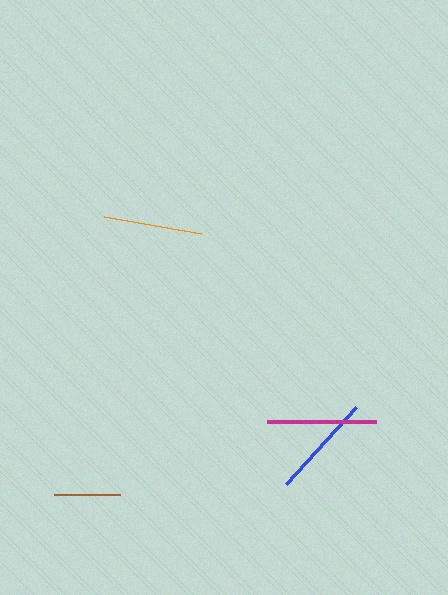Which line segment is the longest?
The magenta line is the longest at approximately 109 pixels.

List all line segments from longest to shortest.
From longest to shortest: magenta, blue, orange, brown.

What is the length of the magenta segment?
The magenta segment is approximately 109 pixels long.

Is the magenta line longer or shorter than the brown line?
The magenta line is longer than the brown line.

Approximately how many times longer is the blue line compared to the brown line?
The blue line is approximately 1.6 times the length of the brown line.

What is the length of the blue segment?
The blue segment is approximately 104 pixels long.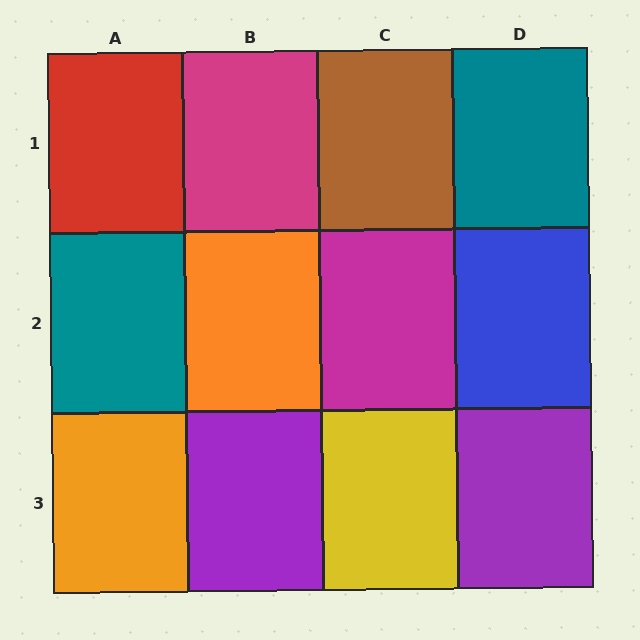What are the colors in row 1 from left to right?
Red, magenta, brown, teal.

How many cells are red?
1 cell is red.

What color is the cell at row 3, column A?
Orange.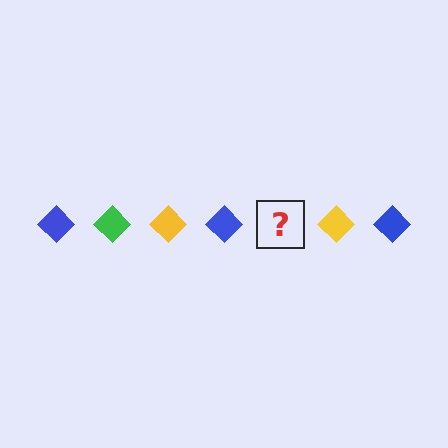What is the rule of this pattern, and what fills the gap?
The rule is that the pattern cycles through blue, green, yellow diamonds. The gap should be filled with a green diamond.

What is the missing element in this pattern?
The missing element is a green diamond.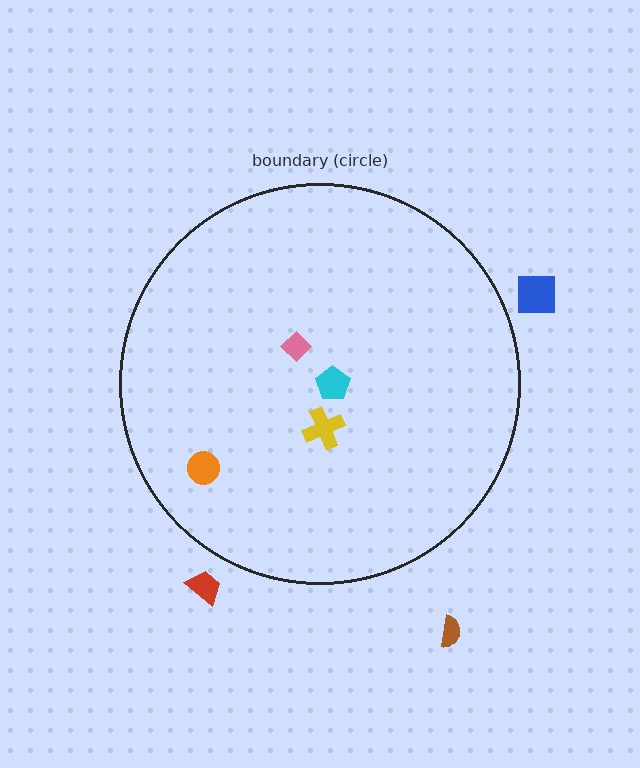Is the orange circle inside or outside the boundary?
Inside.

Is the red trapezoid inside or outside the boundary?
Outside.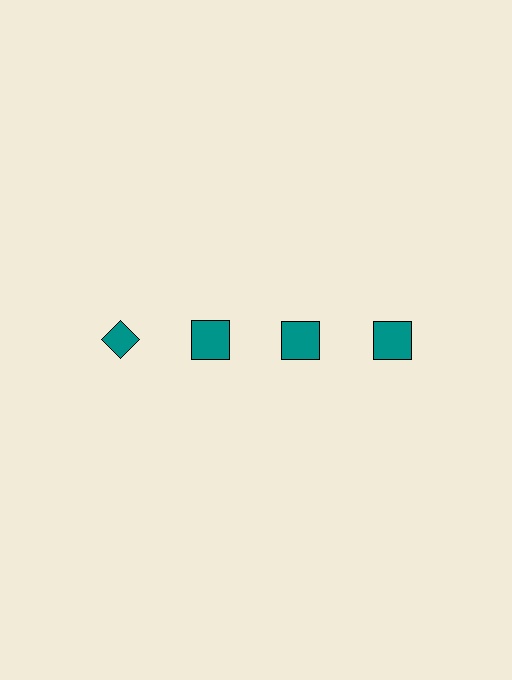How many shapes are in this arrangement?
There are 4 shapes arranged in a grid pattern.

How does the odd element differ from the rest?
It has a different shape: diamond instead of square.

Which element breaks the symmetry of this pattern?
The teal diamond in the top row, leftmost column breaks the symmetry. All other shapes are teal squares.